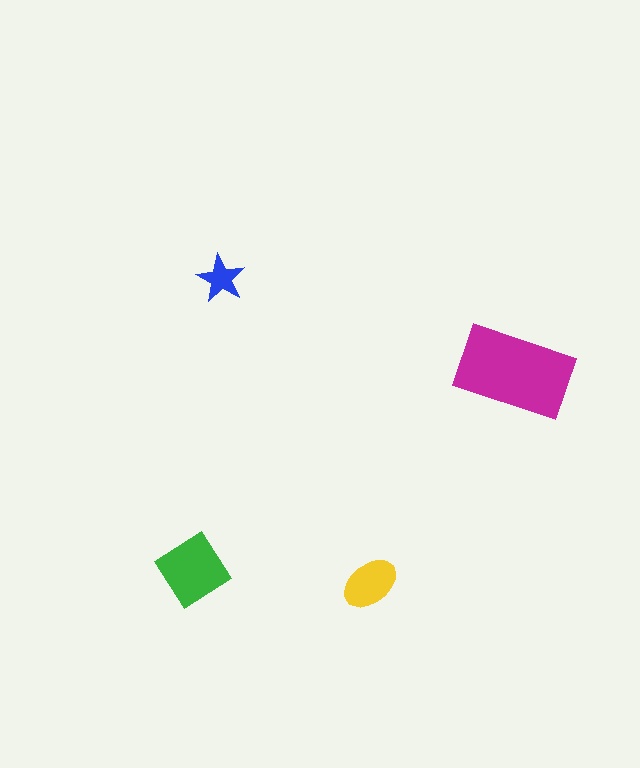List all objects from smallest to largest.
The blue star, the yellow ellipse, the green diamond, the magenta rectangle.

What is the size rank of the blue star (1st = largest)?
4th.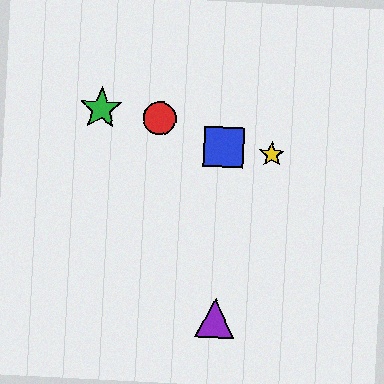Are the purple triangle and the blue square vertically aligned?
Yes, both are at x≈215.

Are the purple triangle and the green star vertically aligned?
No, the purple triangle is at x≈215 and the green star is at x≈101.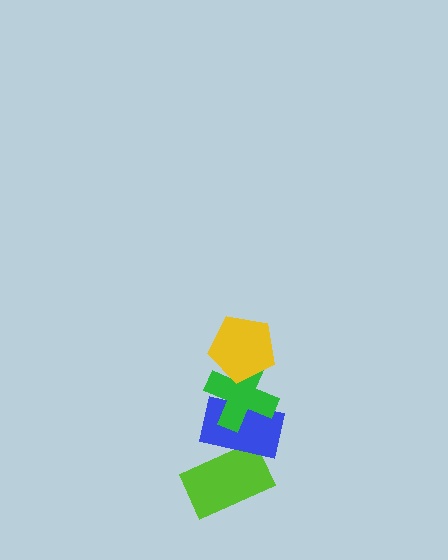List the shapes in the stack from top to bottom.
From top to bottom: the yellow pentagon, the green cross, the blue rectangle, the lime rectangle.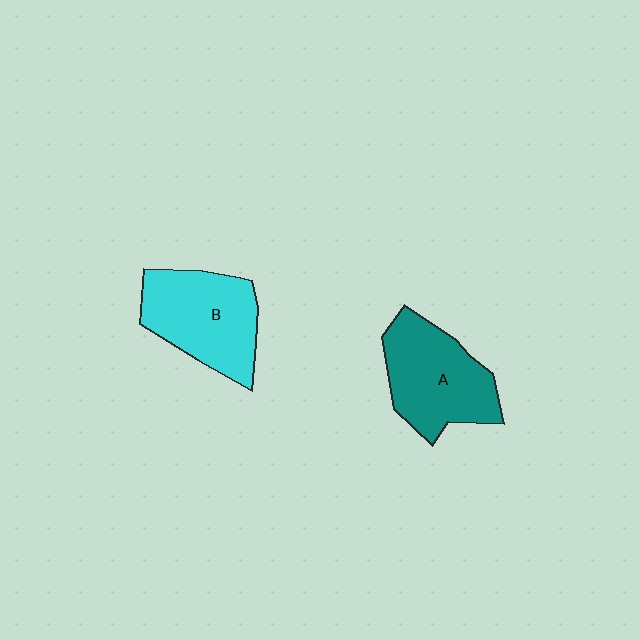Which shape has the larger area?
Shape A (teal).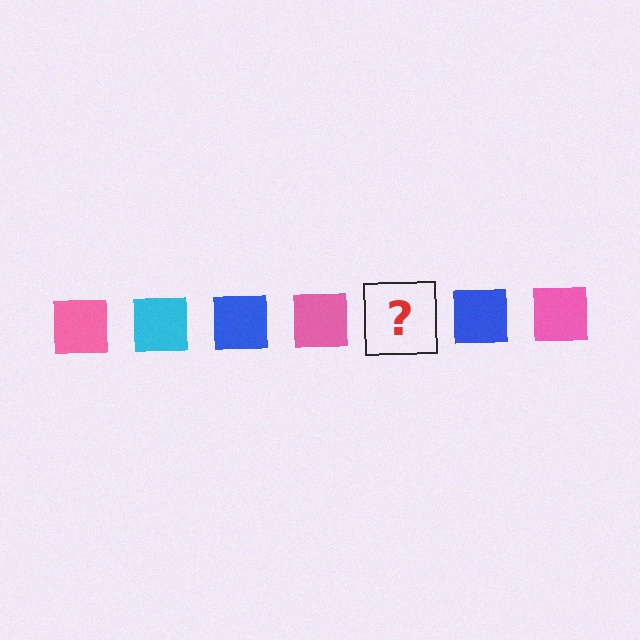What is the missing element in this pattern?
The missing element is a cyan square.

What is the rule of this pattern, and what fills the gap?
The rule is that the pattern cycles through pink, cyan, blue squares. The gap should be filled with a cyan square.